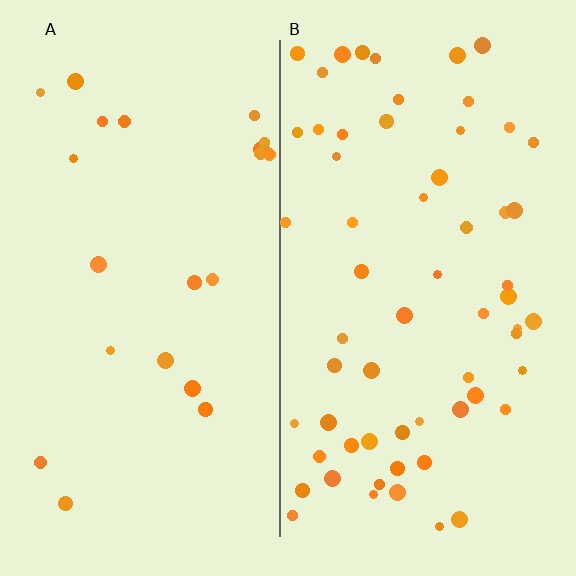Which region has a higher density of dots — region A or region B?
B (the right).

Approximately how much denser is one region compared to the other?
Approximately 2.9× — region B over region A.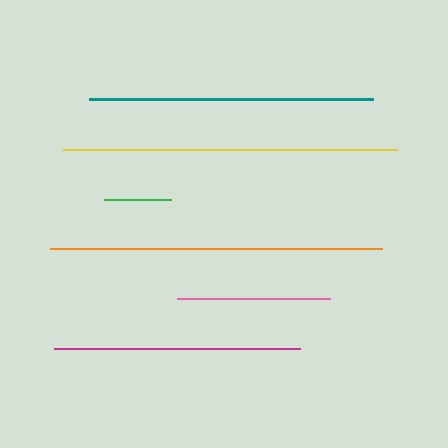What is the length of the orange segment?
The orange segment is approximately 331 pixels long.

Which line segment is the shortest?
The green line is the shortest at approximately 67 pixels.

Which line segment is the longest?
The yellow line is the longest at approximately 335 pixels.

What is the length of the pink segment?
The pink segment is approximately 153 pixels long.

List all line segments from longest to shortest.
From longest to shortest: yellow, orange, teal, magenta, pink, green.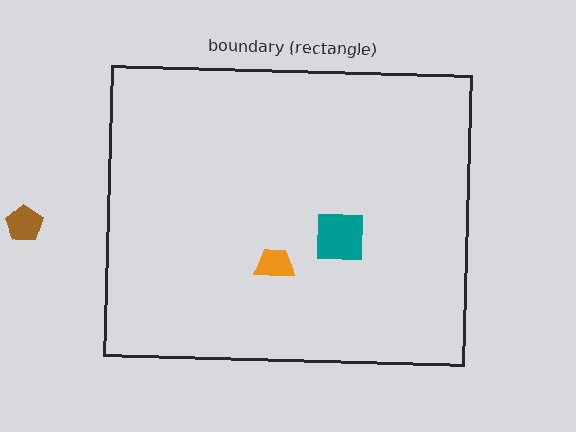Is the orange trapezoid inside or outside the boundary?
Inside.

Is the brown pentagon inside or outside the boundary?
Outside.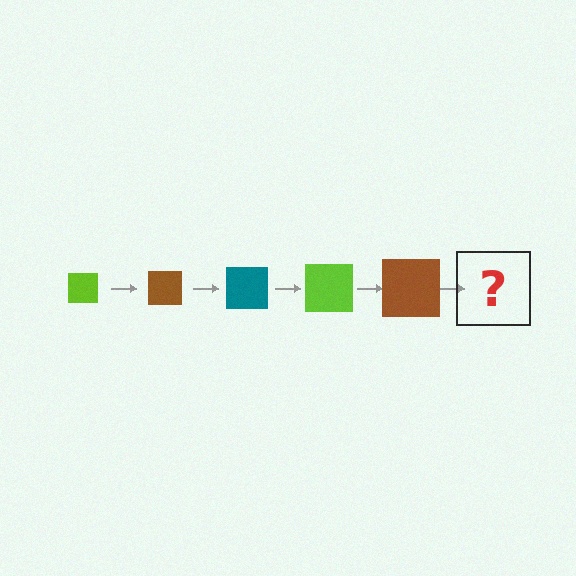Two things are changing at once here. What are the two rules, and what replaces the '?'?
The two rules are that the square grows larger each step and the color cycles through lime, brown, and teal. The '?' should be a teal square, larger than the previous one.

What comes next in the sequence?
The next element should be a teal square, larger than the previous one.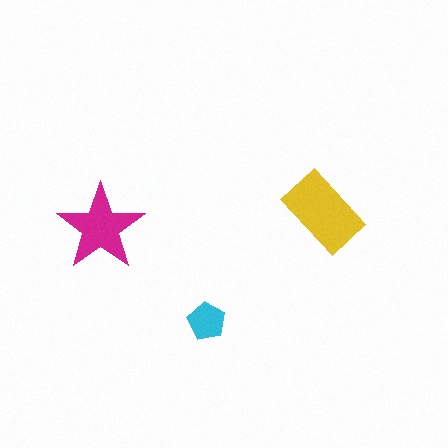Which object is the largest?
The yellow rectangle.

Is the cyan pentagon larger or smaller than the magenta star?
Smaller.